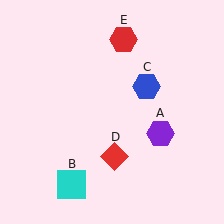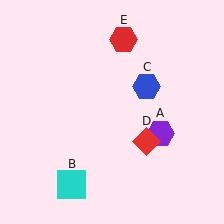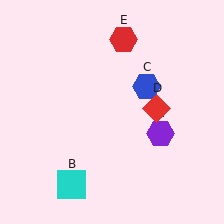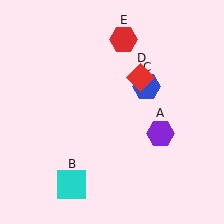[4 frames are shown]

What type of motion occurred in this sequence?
The red diamond (object D) rotated counterclockwise around the center of the scene.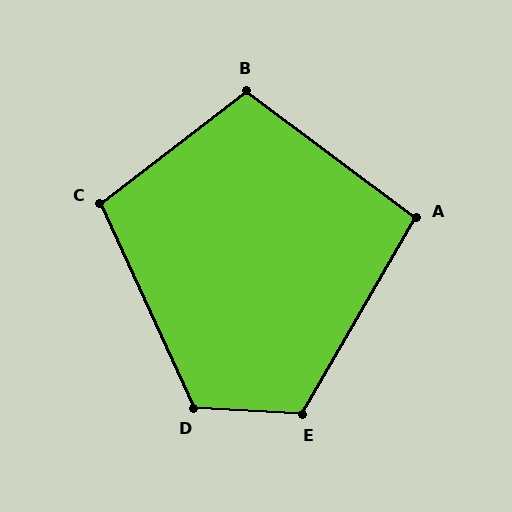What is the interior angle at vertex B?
Approximately 106 degrees (obtuse).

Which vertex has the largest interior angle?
D, at approximately 117 degrees.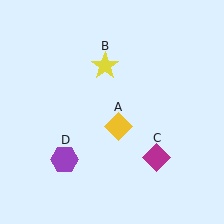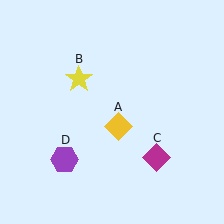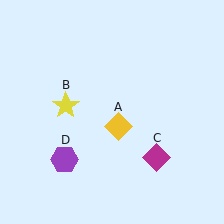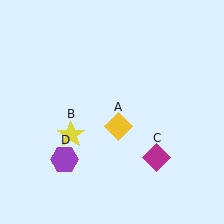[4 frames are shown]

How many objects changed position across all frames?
1 object changed position: yellow star (object B).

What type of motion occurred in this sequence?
The yellow star (object B) rotated counterclockwise around the center of the scene.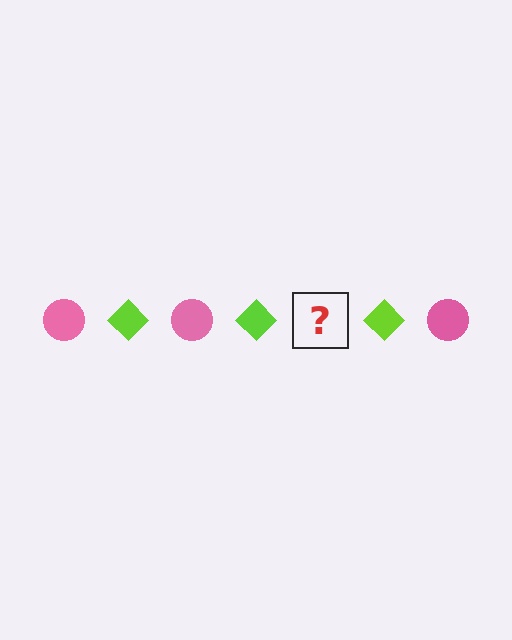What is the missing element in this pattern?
The missing element is a pink circle.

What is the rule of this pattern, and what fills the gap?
The rule is that the pattern alternates between pink circle and lime diamond. The gap should be filled with a pink circle.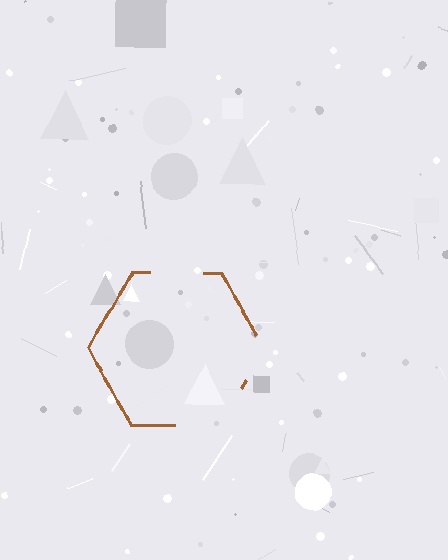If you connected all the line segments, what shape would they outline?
They would outline a hexagon.